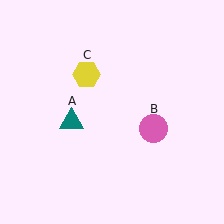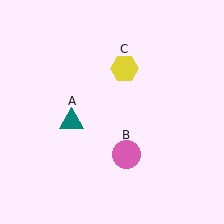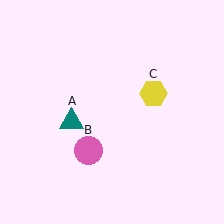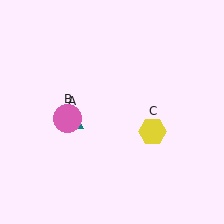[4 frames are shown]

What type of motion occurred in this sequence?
The pink circle (object B), yellow hexagon (object C) rotated clockwise around the center of the scene.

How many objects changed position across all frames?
2 objects changed position: pink circle (object B), yellow hexagon (object C).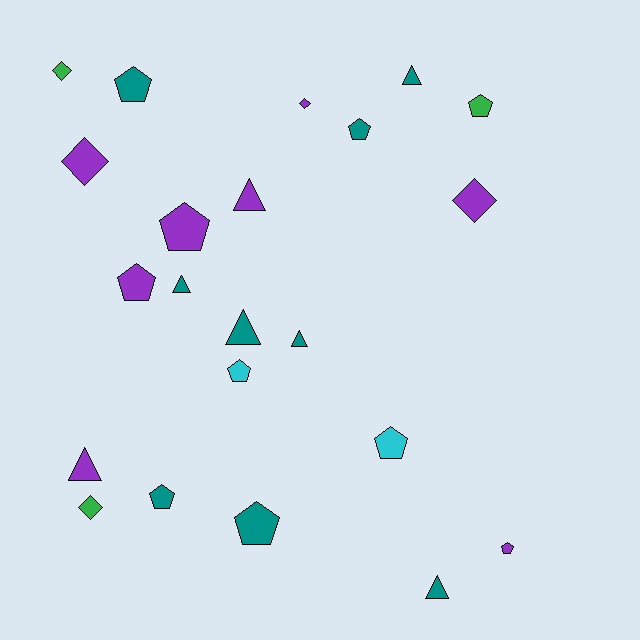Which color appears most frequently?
Teal, with 9 objects.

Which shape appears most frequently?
Pentagon, with 10 objects.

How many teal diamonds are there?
There are no teal diamonds.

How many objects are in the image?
There are 22 objects.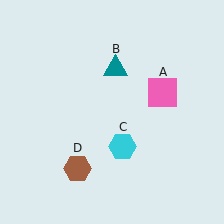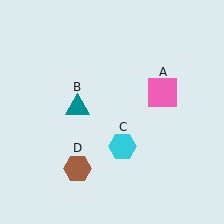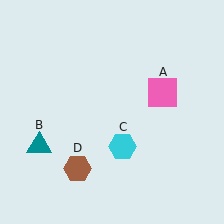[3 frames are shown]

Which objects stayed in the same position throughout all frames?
Pink square (object A) and cyan hexagon (object C) and brown hexagon (object D) remained stationary.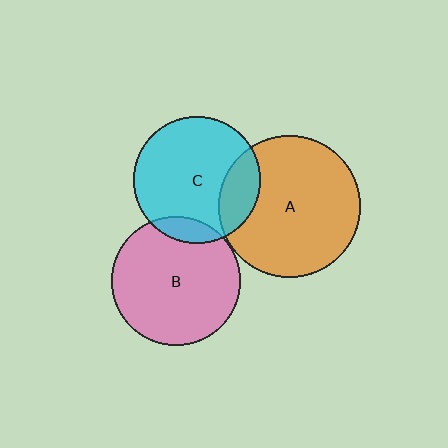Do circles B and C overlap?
Yes.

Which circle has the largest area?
Circle A (orange).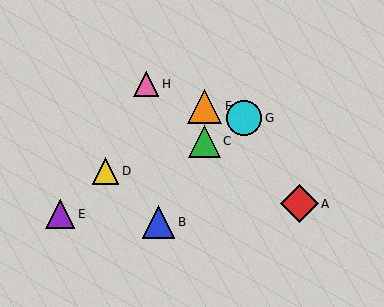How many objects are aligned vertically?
2 objects (C, F) are aligned vertically.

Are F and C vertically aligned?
Yes, both are at x≈204.